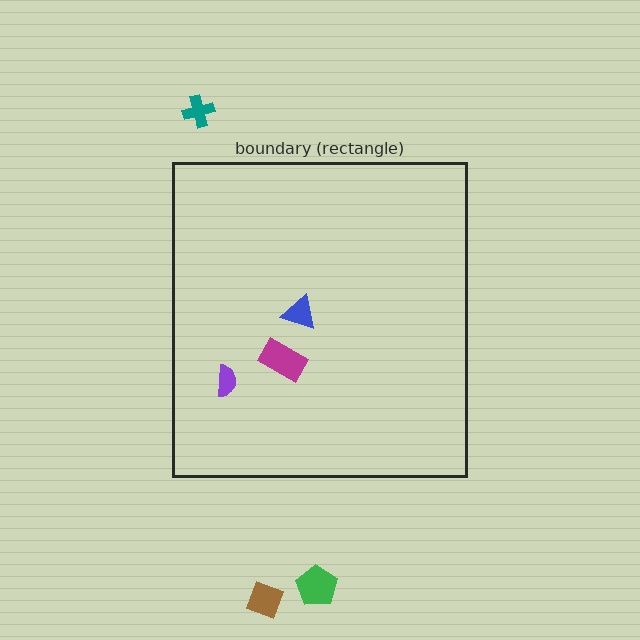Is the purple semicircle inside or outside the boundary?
Inside.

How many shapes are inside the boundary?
3 inside, 3 outside.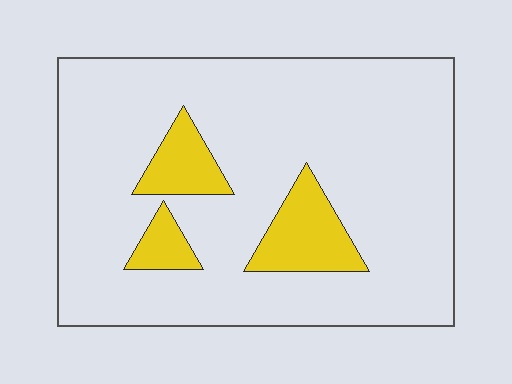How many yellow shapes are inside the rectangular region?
3.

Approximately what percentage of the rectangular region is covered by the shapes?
Approximately 15%.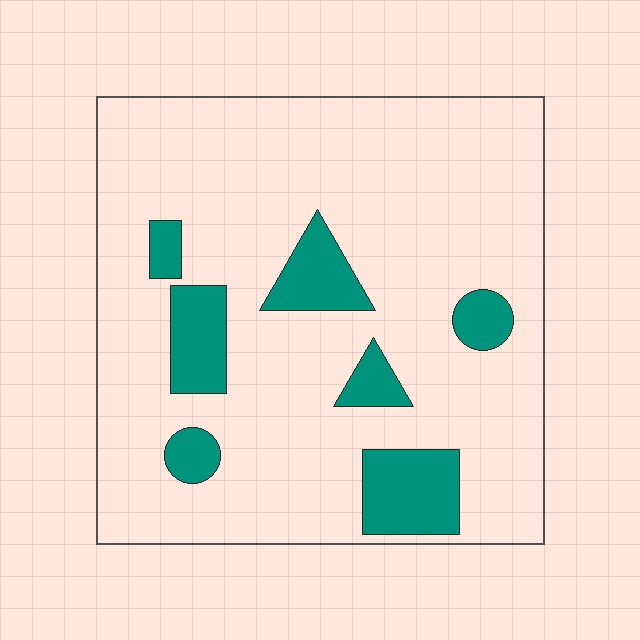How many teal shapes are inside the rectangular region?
7.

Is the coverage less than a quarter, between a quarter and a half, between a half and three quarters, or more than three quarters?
Less than a quarter.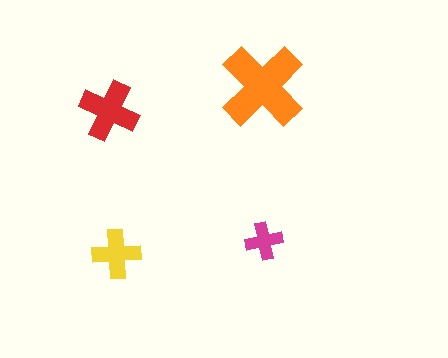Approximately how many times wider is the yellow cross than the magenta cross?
About 1.5 times wider.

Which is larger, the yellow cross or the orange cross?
The orange one.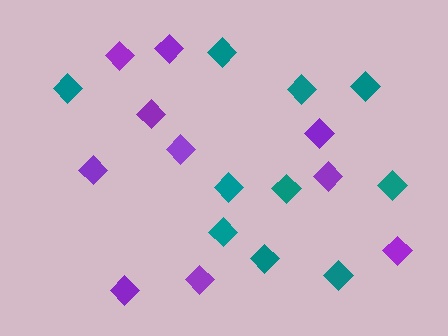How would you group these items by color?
There are 2 groups: one group of teal diamonds (10) and one group of purple diamonds (10).